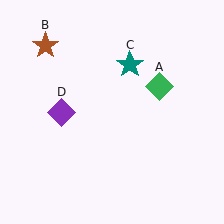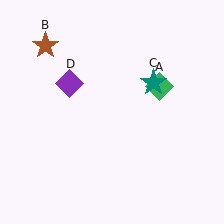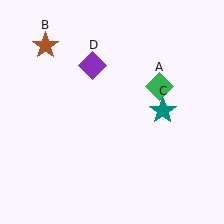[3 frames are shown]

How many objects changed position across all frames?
2 objects changed position: teal star (object C), purple diamond (object D).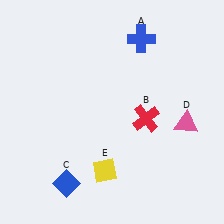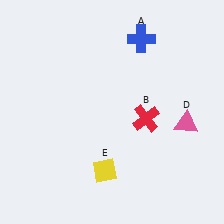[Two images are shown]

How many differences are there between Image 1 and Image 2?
There is 1 difference between the two images.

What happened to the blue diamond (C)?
The blue diamond (C) was removed in Image 2. It was in the bottom-left area of Image 1.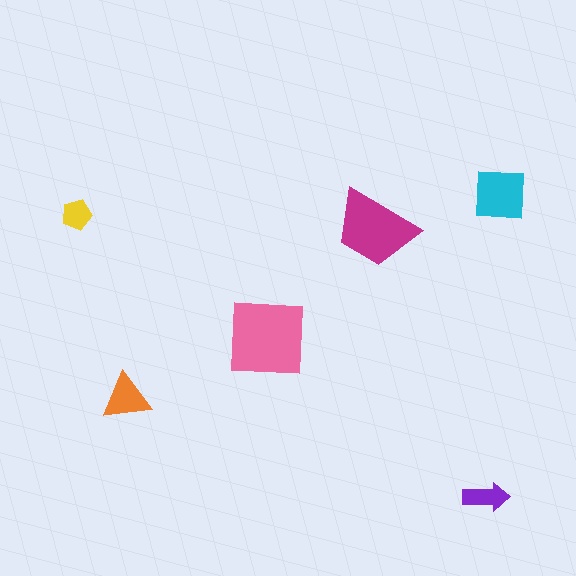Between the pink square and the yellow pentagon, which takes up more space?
The pink square.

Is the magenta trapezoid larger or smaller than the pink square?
Smaller.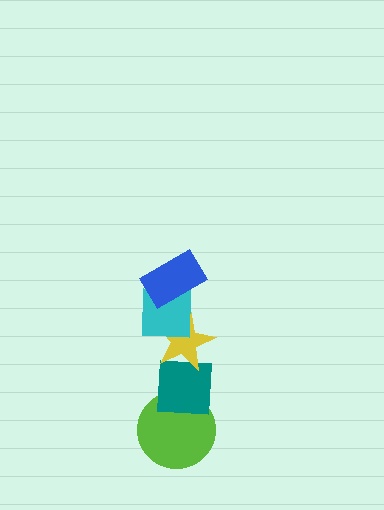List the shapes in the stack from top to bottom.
From top to bottom: the blue rectangle, the cyan square, the yellow star, the teal square, the lime circle.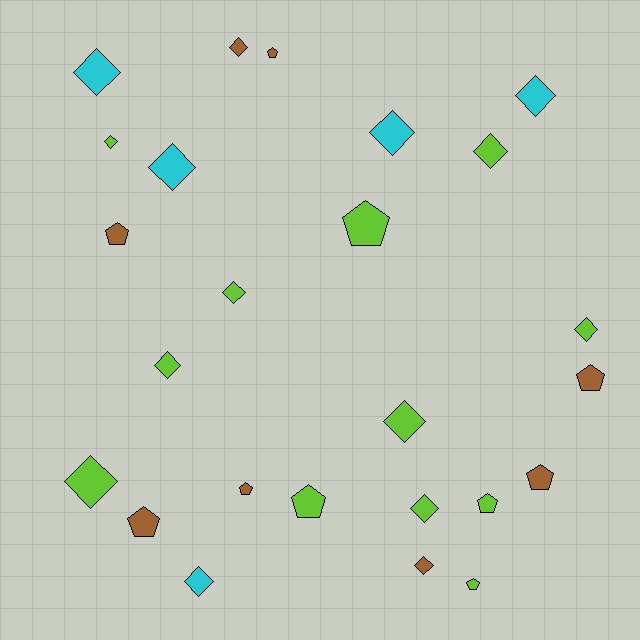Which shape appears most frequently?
Diamond, with 15 objects.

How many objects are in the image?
There are 25 objects.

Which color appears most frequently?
Lime, with 12 objects.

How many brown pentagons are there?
There are 6 brown pentagons.